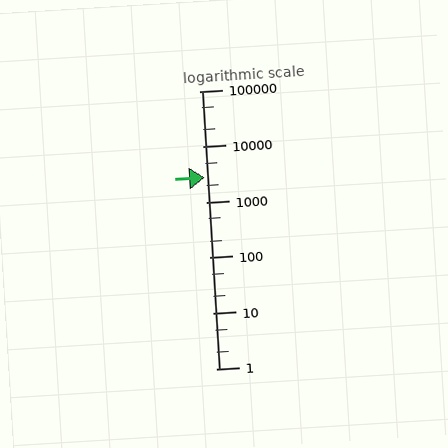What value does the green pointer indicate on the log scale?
The pointer indicates approximately 2800.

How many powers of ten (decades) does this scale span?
The scale spans 5 decades, from 1 to 100000.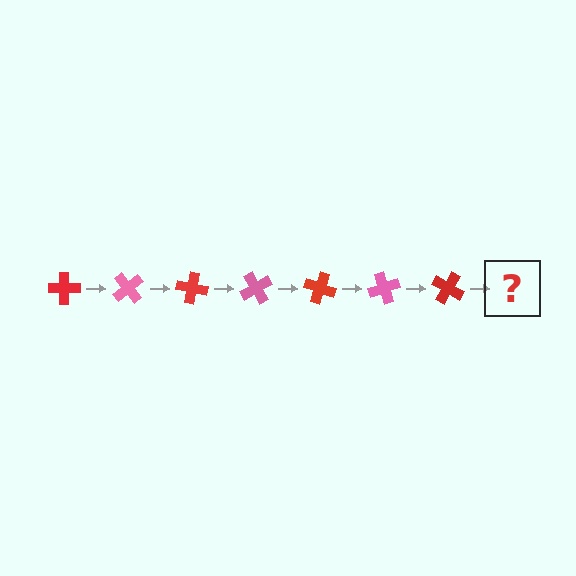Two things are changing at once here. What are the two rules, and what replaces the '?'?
The two rules are that it rotates 50 degrees each step and the color cycles through red and pink. The '?' should be a pink cross, rotated 350 degrees from the start.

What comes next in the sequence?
The next element should be a pink cross, rotated 350 degrees from the start.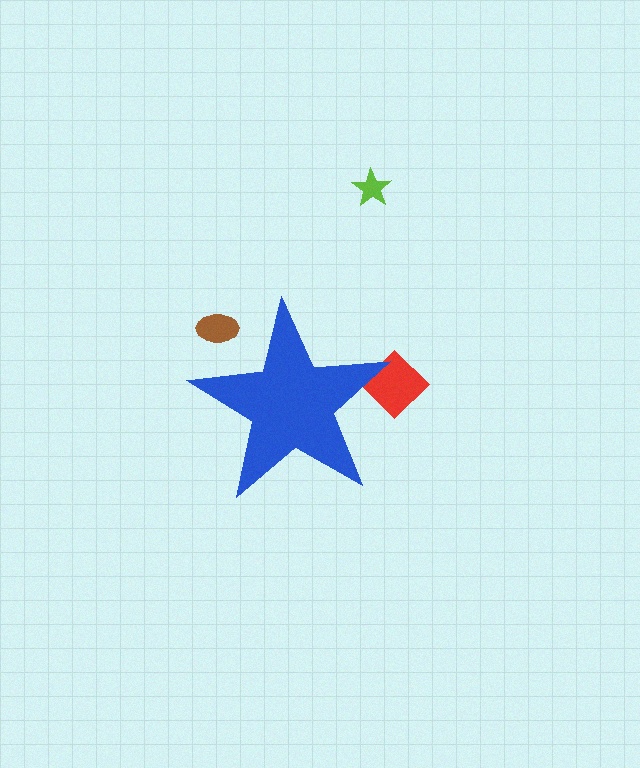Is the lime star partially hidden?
No, the lime star is fully visible.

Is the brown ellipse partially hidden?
Yes, the brown ellipse is partially hidden behind the blue star.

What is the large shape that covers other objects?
A blue star.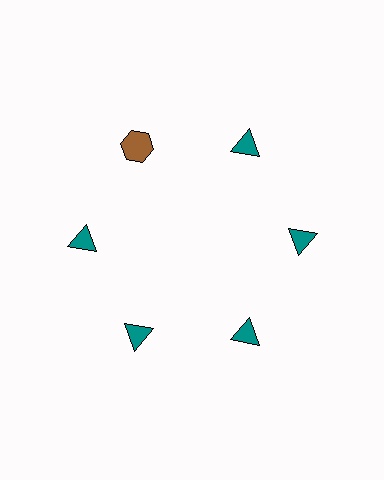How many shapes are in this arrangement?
There are 6 shapes arranged in a ring pattern.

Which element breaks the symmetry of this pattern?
The brown hexagon at roughly the 11 o'clock position breaks the symmetry. All other shapes are teal triangles.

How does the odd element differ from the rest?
It differs in both color (brown instead of teal) and shape (hexagon instead of triangle).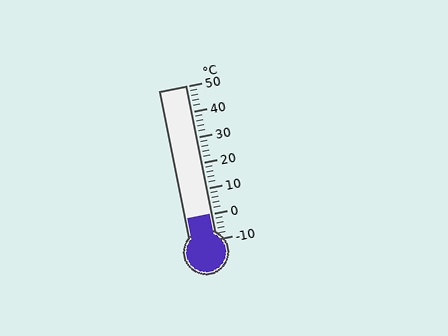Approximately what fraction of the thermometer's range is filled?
The thermometer is filled to approximately 15% of its range.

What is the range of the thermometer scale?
The thermometer scale ranges from -10°C to 50°C.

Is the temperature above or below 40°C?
The temperature is below 40°C.